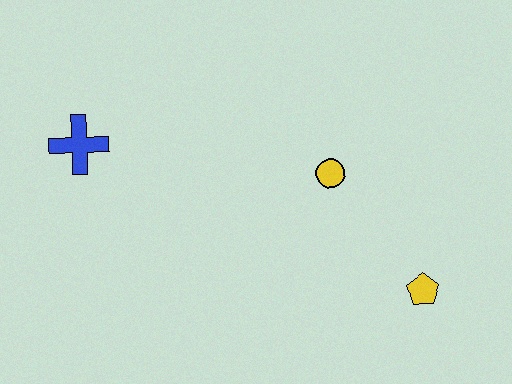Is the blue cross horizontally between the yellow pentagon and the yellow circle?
No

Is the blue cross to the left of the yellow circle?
Yes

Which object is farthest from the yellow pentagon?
The blue cross is farthest from the yellow pentagon.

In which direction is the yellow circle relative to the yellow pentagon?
The yellow circle is above the yellow pentagon.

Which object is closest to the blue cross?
The yellow circle is closest to the blue cross.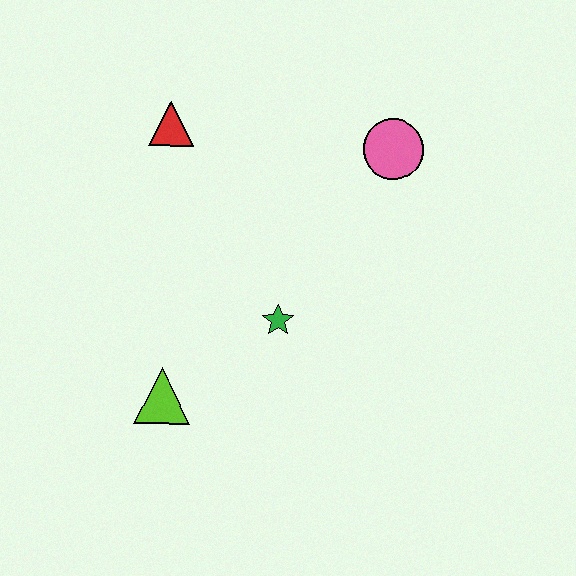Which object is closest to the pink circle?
The green star is closest to the pink circle.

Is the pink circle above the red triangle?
No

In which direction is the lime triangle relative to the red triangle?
The lime triangle is below the red triangle.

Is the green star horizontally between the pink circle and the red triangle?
Yes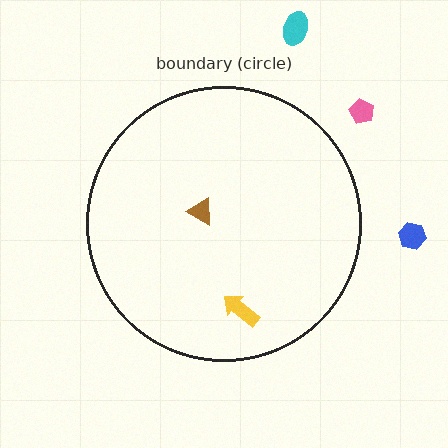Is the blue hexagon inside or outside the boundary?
Outside.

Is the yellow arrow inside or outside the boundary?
Inside.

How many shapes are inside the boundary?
2 inside, 3 outside.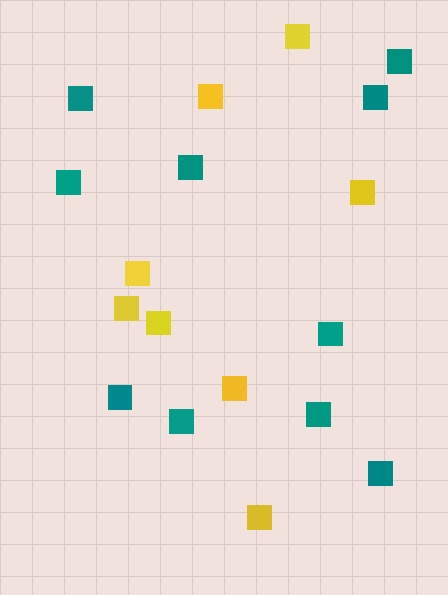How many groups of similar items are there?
There are 2 groups: one group of teal squares (10) and one group of yellow squares (8).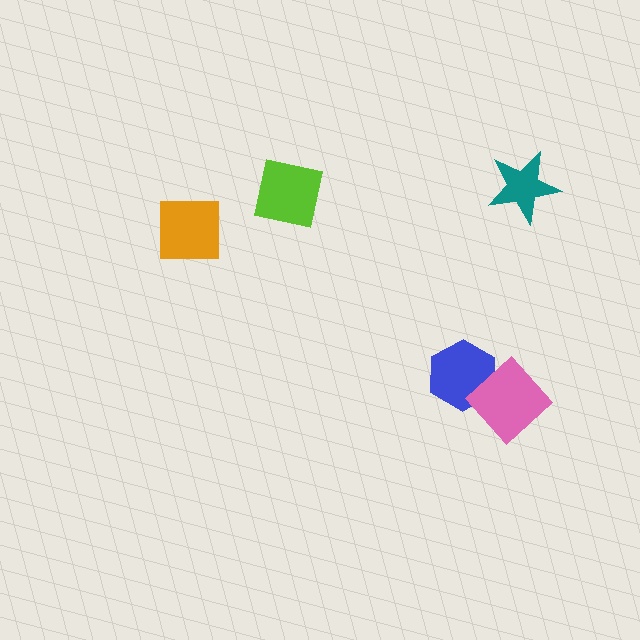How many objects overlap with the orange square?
0 objects overlap with the orange square.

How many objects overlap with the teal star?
0 objects overlap with the teal star.